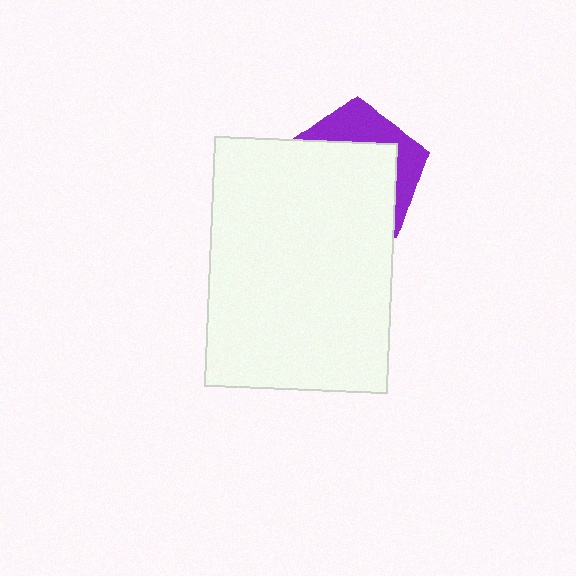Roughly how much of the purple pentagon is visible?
A small part of it is visible (roughly 33%).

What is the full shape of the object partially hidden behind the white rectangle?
The partially hidden object is a purple pentagon.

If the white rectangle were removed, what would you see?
You would see the complete purple pentagon.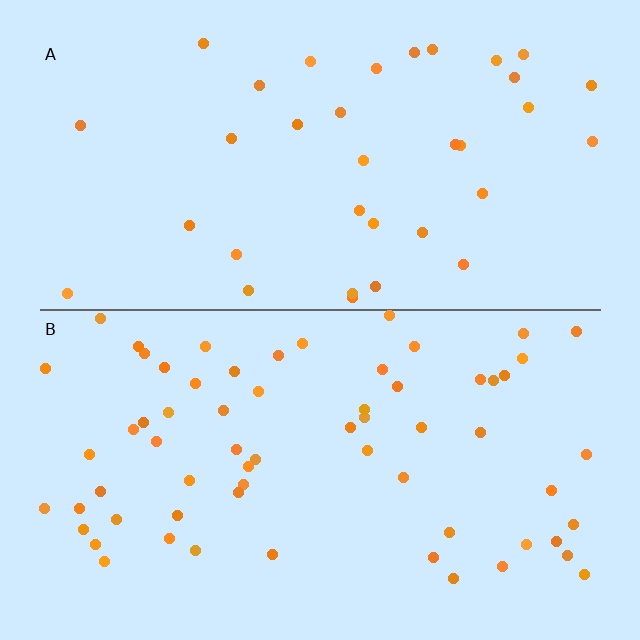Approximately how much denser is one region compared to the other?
Approximately 1.9× — region B over region A.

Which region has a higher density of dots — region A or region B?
B (the bottom).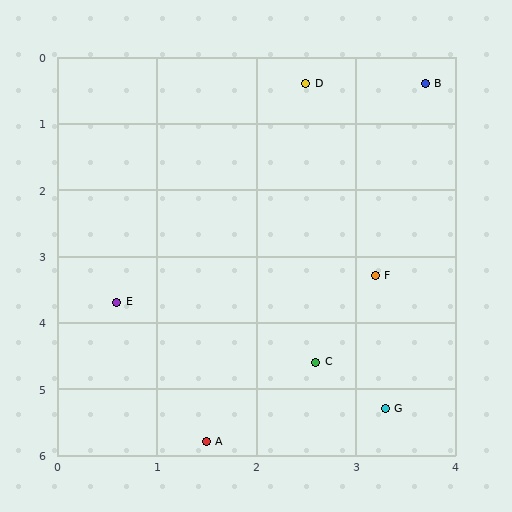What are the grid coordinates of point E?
Point E is at approximately (0.6, 3.7).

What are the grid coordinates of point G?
Point G is at approximately (3.3, 5.3).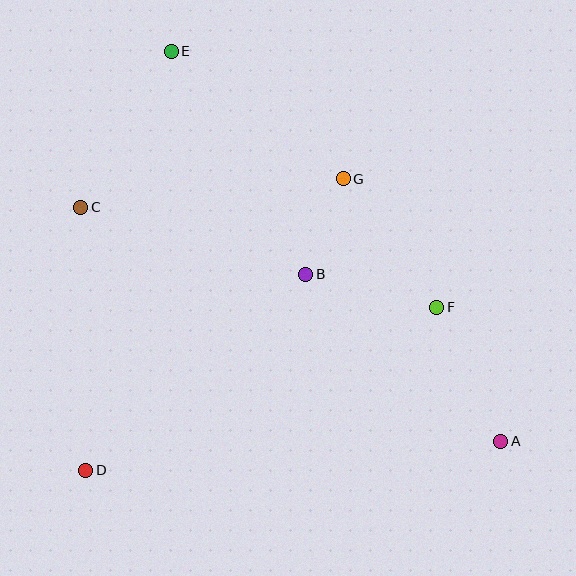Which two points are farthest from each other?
Points A and E are farthest from each other.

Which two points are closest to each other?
Points B and G are closest to each other.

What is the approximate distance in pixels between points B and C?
The distance between B and C is approximately 235 pixels.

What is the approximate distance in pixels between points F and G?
The distance between F and G is approximately 158 pixels.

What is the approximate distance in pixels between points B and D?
The distance between B and D is approximately 295 pixels.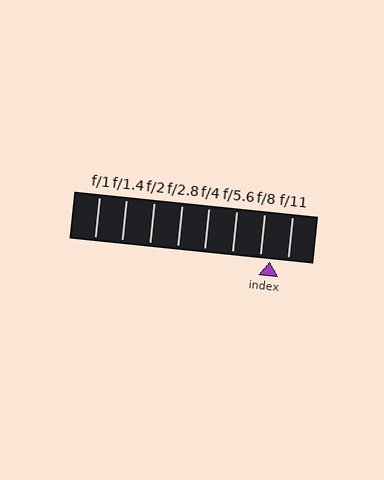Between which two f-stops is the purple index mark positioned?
The index mark is between f/8 and f/11.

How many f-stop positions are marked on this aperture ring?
There are 8 f-stop positions marked.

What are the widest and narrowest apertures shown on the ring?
The widest aperture shown is f/1 and the narrowest is f/11.